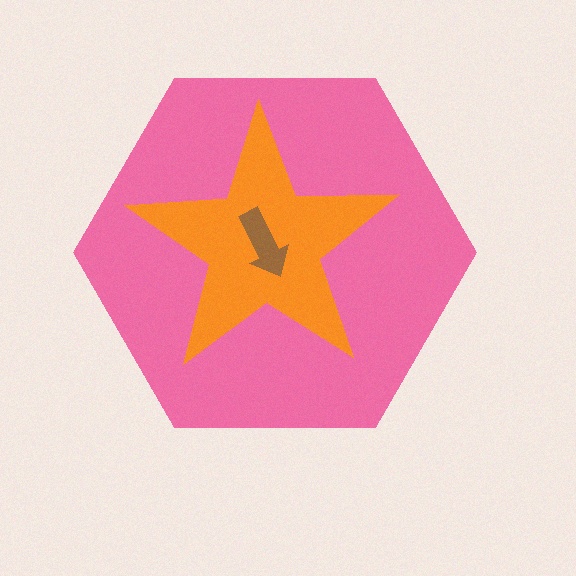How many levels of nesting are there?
3.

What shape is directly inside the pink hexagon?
The orange star.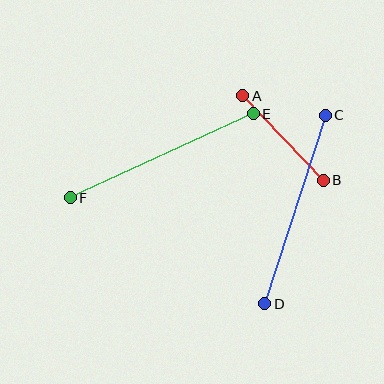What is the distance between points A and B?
The distance is approximately 117 pixels.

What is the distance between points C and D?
The distance is approximately 198 pixels.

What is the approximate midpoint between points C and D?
The midpoint is at approximately (295, 209) pixels.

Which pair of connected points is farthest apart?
Points E and F are farthest apart.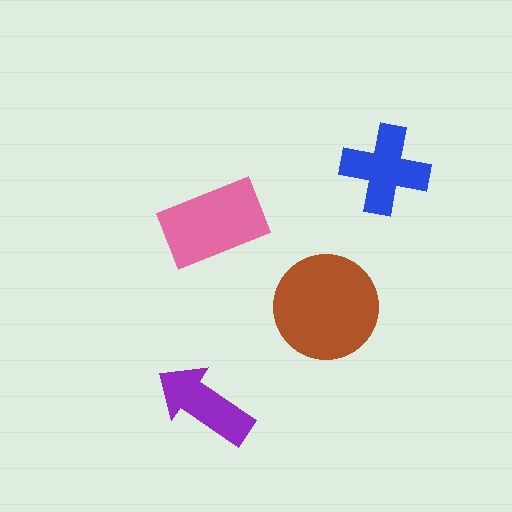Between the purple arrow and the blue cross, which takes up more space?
The blue cross.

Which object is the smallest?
The purple arrow.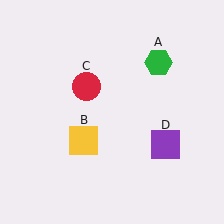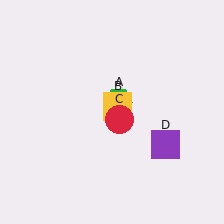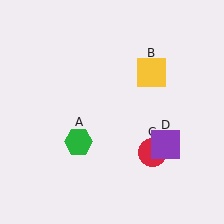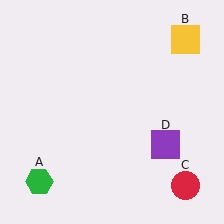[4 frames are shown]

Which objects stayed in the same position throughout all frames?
Purple square (object D) remained stationary.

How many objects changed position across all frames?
3 objects changed position: green hexagon (object A), yellow square (object B), red circle (object C).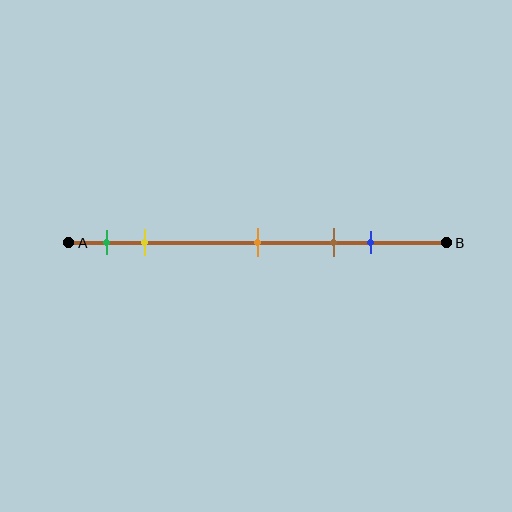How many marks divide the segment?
There are 5 marks dividing the segment.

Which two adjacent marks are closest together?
The green and yellow marks are the closest adjacent pair.